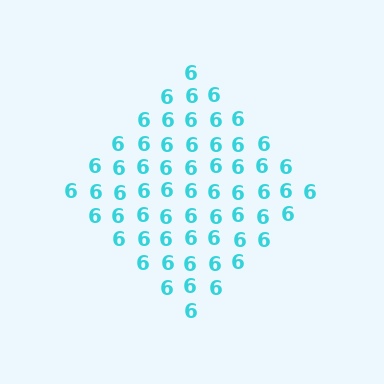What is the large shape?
The large shape is a diamond.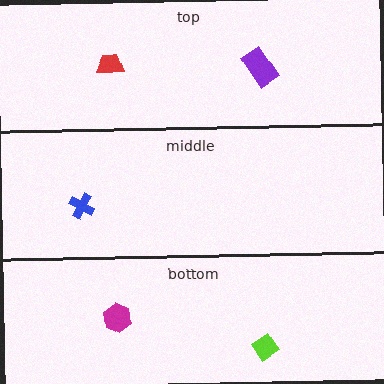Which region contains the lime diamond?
The bottom region.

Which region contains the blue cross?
The middle region.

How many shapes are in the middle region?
1.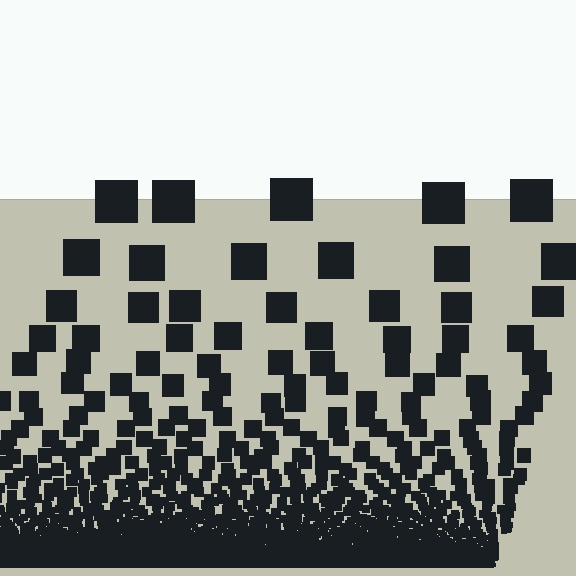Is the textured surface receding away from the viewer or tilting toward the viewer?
The surface appears to tilt toward the viewer. Texture elements get larger and sparser toward the top.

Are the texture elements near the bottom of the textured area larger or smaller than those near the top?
Smaller. The gradient is inverted — elements near the bottom are smaller and denser.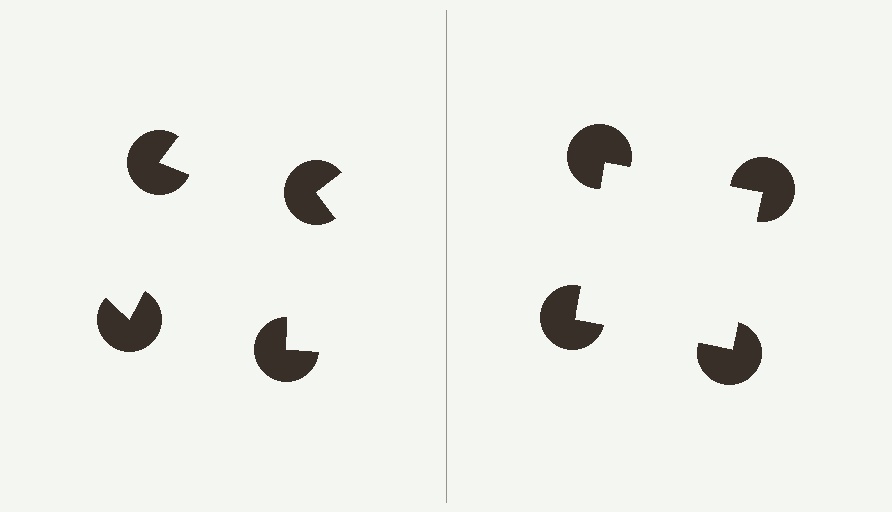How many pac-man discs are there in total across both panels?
8 — 4 on each side.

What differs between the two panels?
The pac-man discs are positioned identically on both sides; only the wedge orientations differ. On the right they align to a square; on the left they are misaligned.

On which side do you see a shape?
An illusory square appears on the right side. On the left side the wedge cuts are rotated, so no coherent shape forms.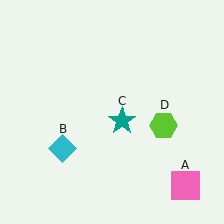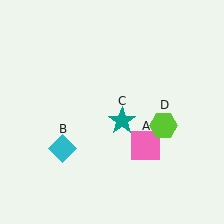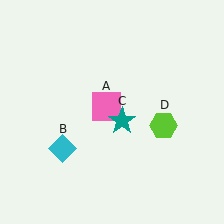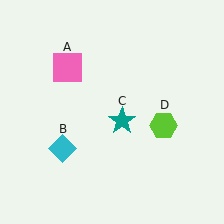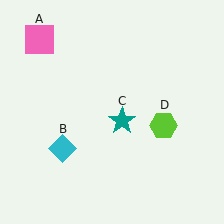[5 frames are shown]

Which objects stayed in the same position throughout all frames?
Cyan diamond (object B) and teal star (object C) and lime hexagon (object D) remained stationary.